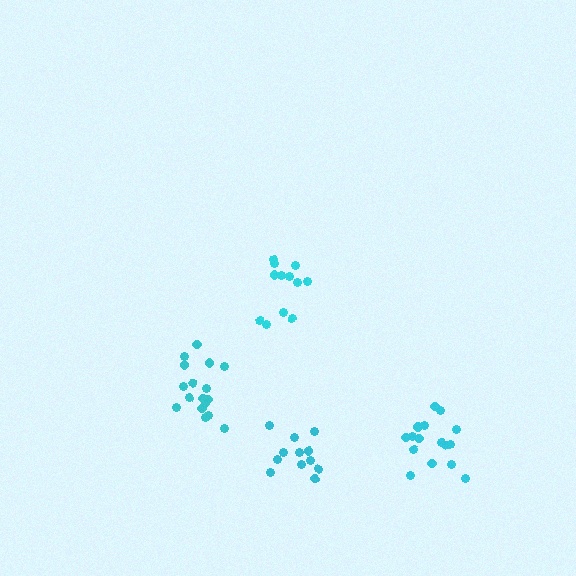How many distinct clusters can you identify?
There are 4 distinct clusters.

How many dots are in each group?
Group 1: 12 dots, Group 2: 12 dots, Group 3: 17 dots, Group 4: 17 dots (58 total).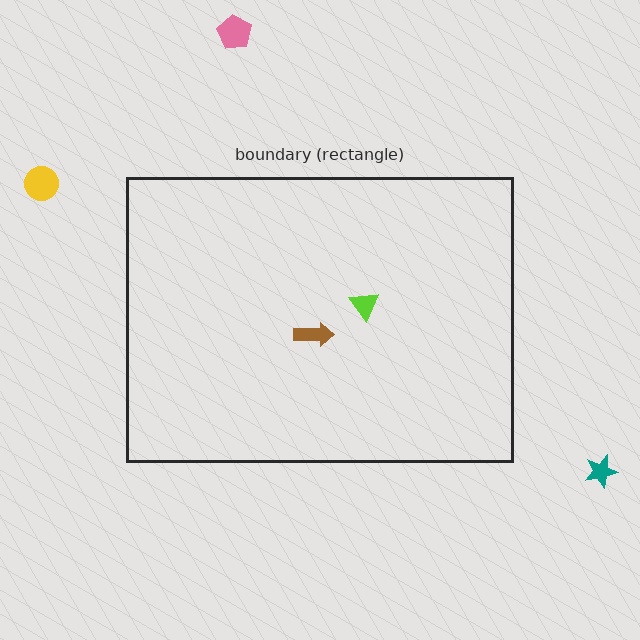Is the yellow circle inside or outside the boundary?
Outside.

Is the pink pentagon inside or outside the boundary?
Outside.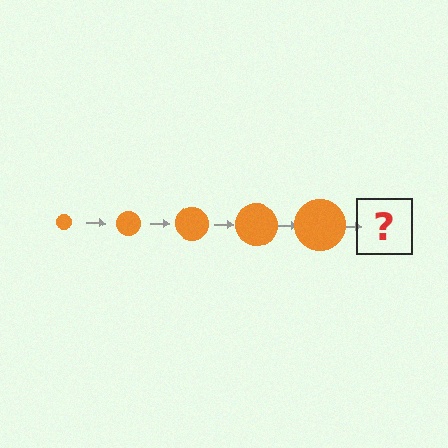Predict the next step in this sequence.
The next step is an orange circle, larger than the previous one.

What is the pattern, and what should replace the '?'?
The pattern is that the circle gets progressively larger each step. The '?' should be an orange circle, larger than the previous one.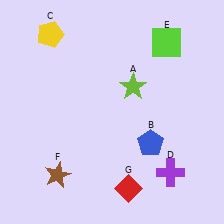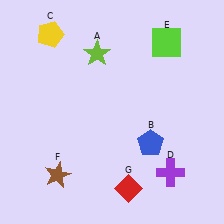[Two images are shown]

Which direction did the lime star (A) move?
The lime star (A) moved left.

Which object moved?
The lime star (A) moved left.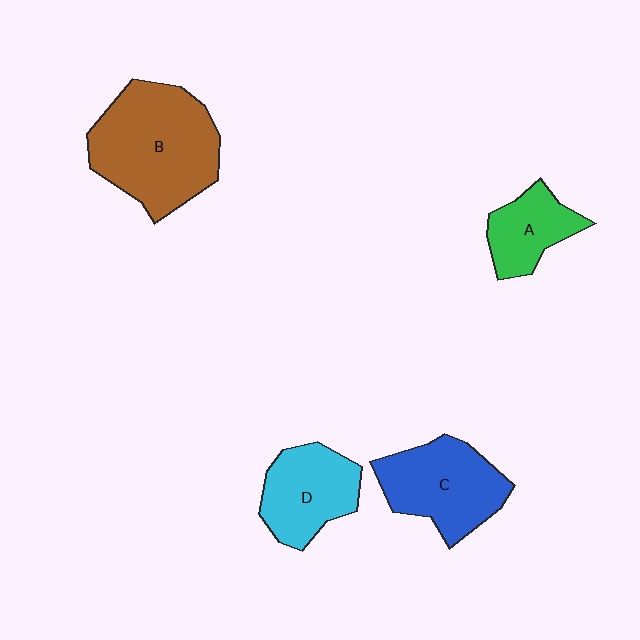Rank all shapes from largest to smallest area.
From largest to smallest: B (brown), C (blue), D (cyan), A (green).